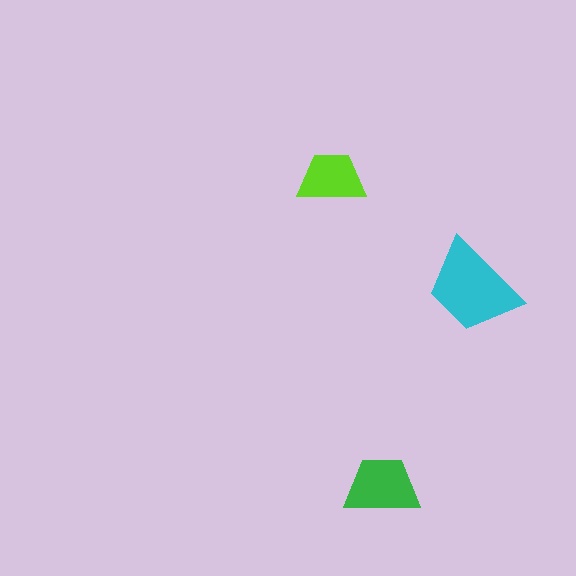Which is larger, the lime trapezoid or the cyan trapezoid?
The cyan one.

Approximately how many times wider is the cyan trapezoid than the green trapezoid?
About 1.5 times wider.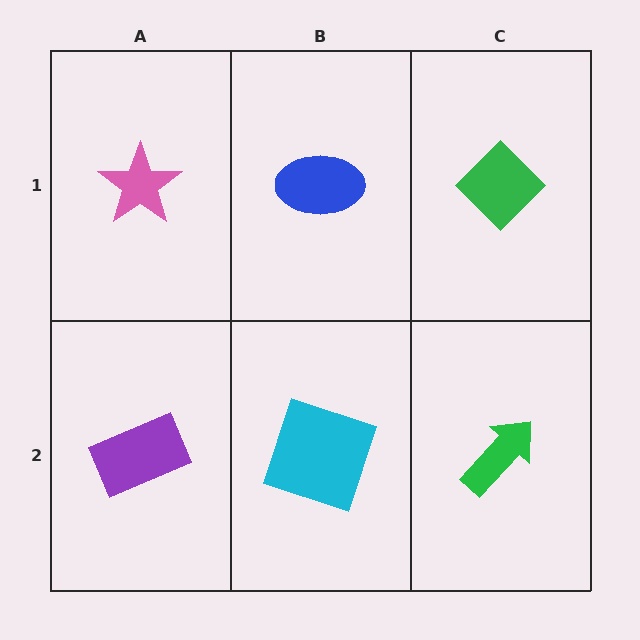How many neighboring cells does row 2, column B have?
3.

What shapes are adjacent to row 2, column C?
A green diamond (row 1, column C), a cyan square (row 2, column B).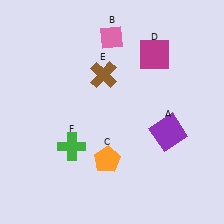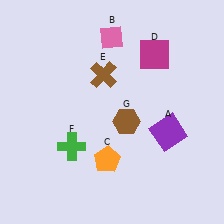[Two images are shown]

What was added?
A brown hexagon (G) was added in Image 2.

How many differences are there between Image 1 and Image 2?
There is 1 difference between the two images.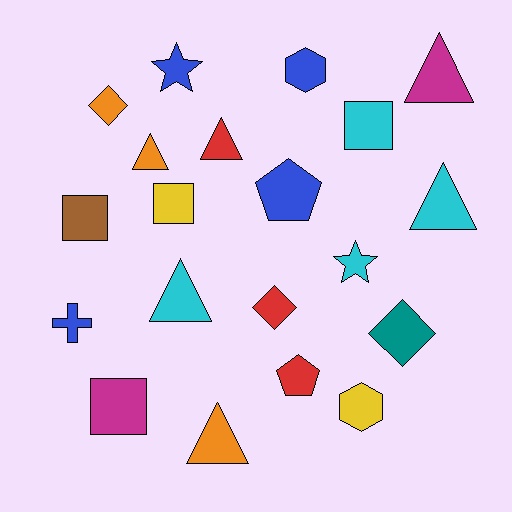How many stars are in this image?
There are 2 stars.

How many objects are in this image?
There are 20 objects.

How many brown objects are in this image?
There is 1 brown object.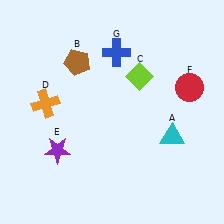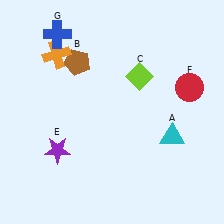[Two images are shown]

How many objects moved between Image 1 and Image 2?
2 objects moved between the two images.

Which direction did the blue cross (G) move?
The blue cross (G) moved left.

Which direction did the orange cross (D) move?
The orange cross (D) moved up.